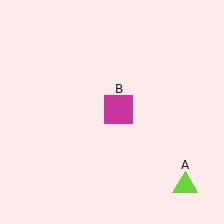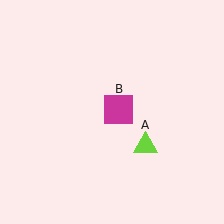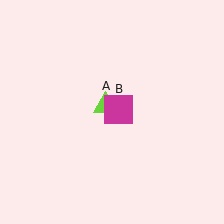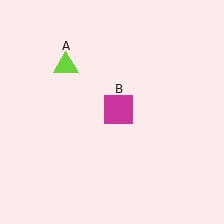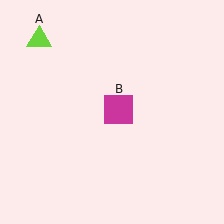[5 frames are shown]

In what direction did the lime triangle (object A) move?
The lime triangle (object A) moved up and to the left.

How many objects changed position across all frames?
1 object changed position: lime triangle (object A).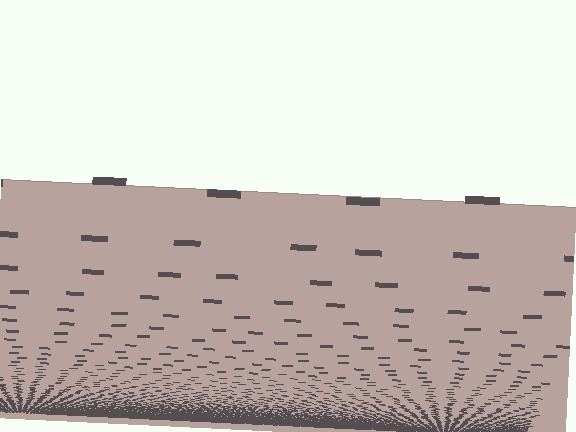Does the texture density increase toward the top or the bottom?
Density increases toward the bottom.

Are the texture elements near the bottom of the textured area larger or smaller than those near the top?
Smaller. The gradient is inverted — elements near the bottom are smaller and denser.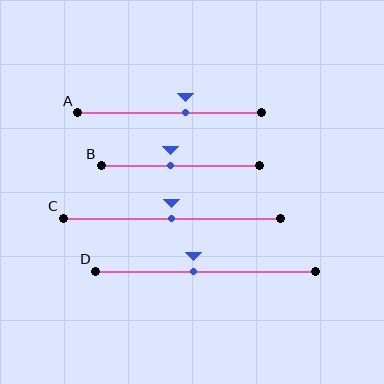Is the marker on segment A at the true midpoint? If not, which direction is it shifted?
No, the marker on segment A is shifted to the right by about 9% of the segment length.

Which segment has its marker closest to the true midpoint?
Segment C has its marker closest to the true midpoint.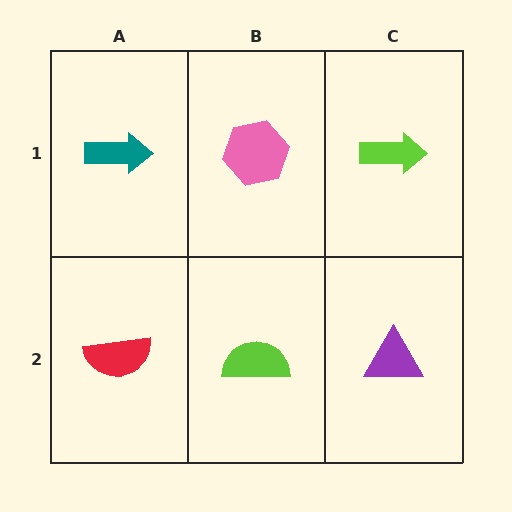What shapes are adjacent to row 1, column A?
A red semicircle (row 2, column A), a pink hexagon (row 1, column B).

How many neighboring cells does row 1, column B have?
3.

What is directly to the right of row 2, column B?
A purple triangle.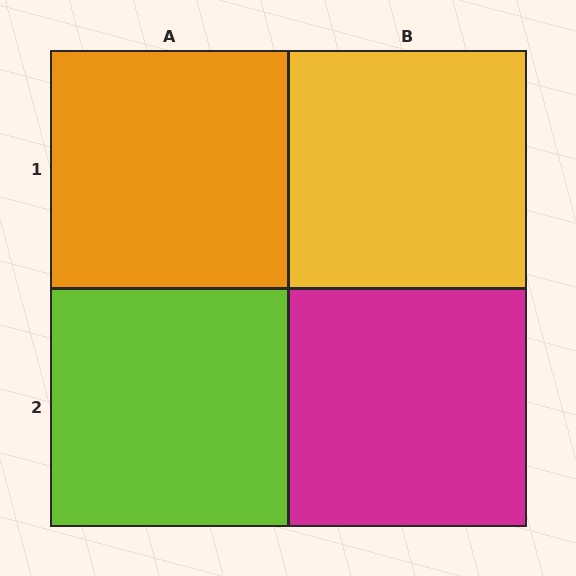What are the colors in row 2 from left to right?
Lime, magenta.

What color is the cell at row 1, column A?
Orange.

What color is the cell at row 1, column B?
Yellow.